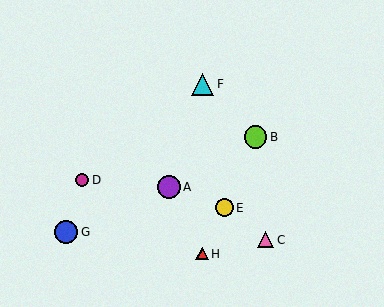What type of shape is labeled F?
Shape F is a cyan triangle.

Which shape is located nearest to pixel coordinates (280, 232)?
The pink triangle (labeled C) at (266, 240) is nearest to that location.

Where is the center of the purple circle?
The center of the purple circle is at (169, 187).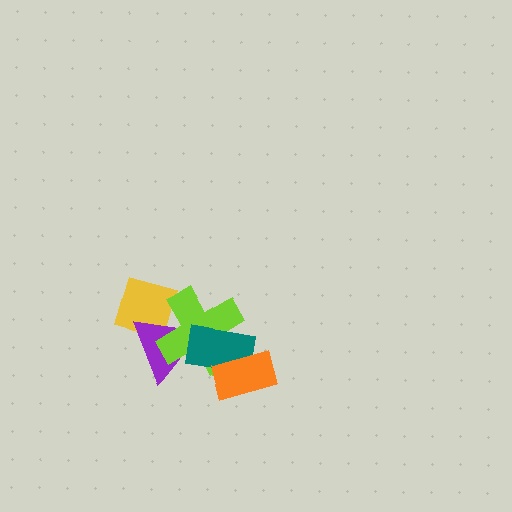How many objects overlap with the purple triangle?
3 objects overlap with the purple triangle.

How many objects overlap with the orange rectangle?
2 objects overlap with the orange rectangle.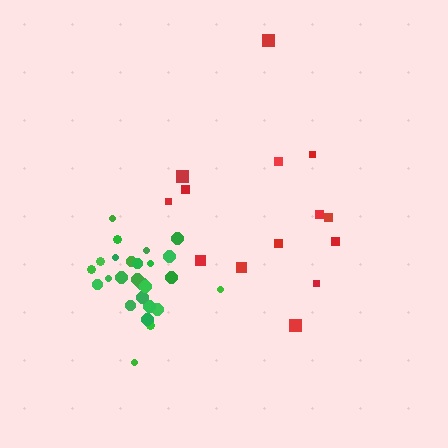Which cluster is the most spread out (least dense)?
Red.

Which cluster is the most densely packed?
Green.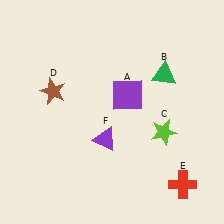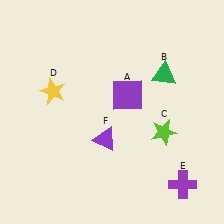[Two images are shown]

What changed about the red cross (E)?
In Image 1, E is red. In Image 2, it changed to purple.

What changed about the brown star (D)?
In Image 1, D is brown. In Image 2, it changed to yellow.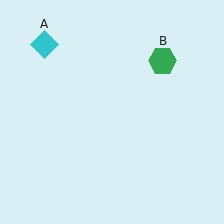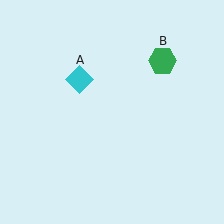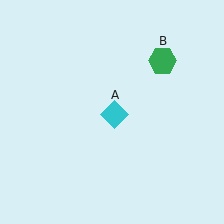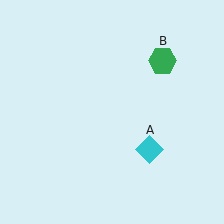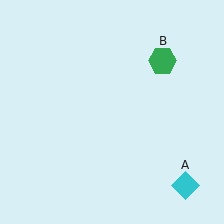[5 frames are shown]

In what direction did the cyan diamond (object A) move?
The cyan diamond (object A) moved down and to the right.